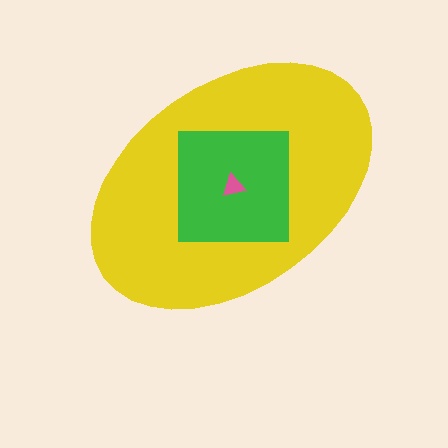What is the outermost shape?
The yellow ellipse.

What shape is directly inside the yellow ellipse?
The green square.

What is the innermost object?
The pink triangle.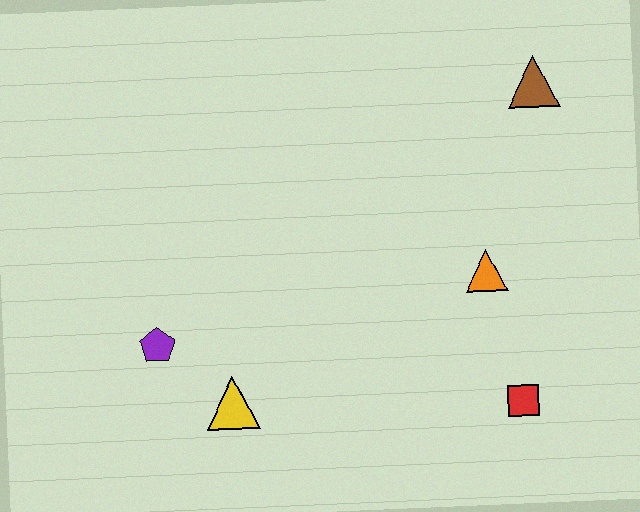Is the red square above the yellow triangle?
No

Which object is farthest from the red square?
The purple pentagon is farthest from the red square.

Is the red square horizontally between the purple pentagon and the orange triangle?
No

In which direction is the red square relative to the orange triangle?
The red square is below the orange triangle.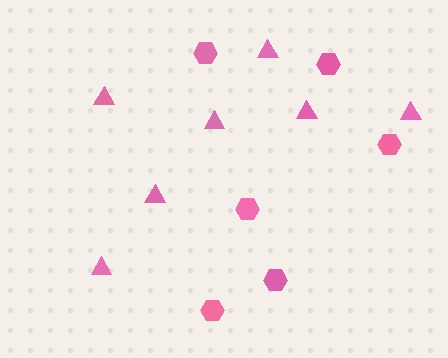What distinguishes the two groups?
There are 2 groups: one group of triangles (7) and one group of hexagons (6).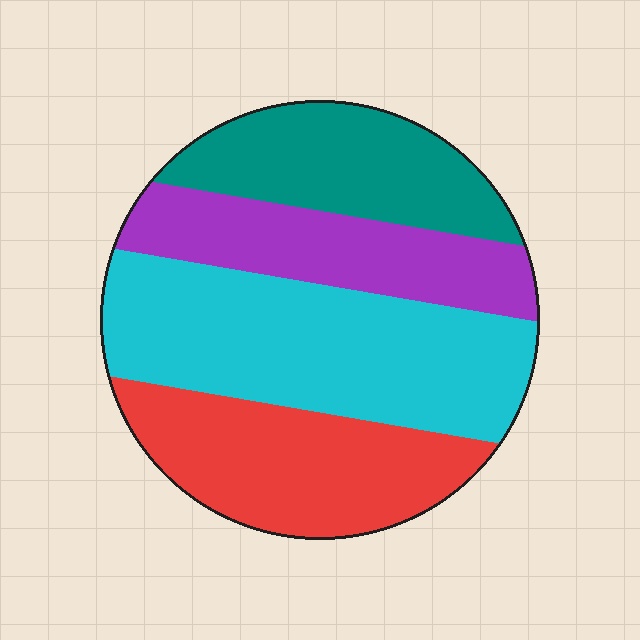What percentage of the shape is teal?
Teal takes up about one fifth (1/5) of the shape.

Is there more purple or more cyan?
Cyan.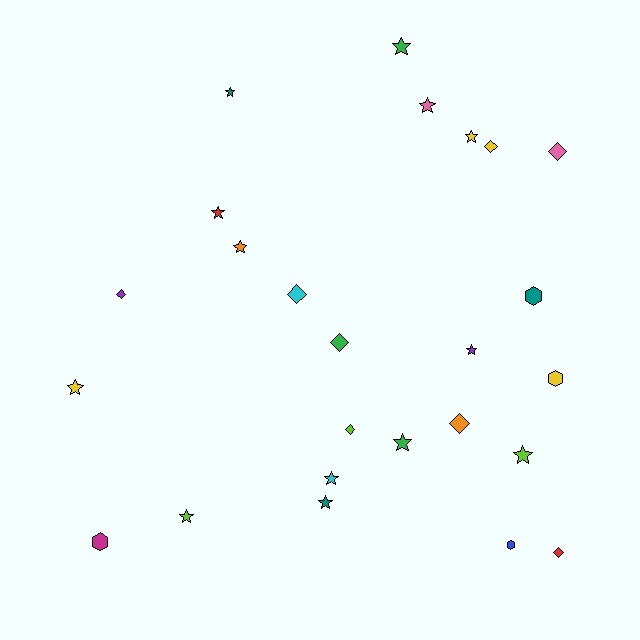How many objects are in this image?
There are 25 objects.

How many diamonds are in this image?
There are 8 diamonds.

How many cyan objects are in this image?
There are 2 cyan objects.